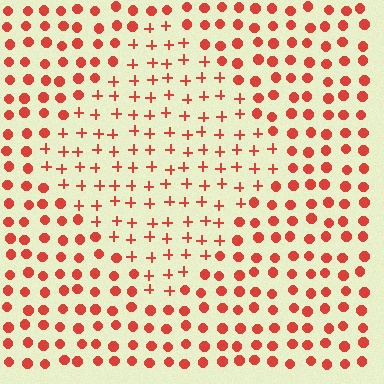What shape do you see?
I see a diamond.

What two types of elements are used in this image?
The image uses plus signs inside the diamond region and circles outside it.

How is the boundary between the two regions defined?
The boundary is defined by a change in element shape: plus signs inside vs. circles outside. All elements share the same color and spacing.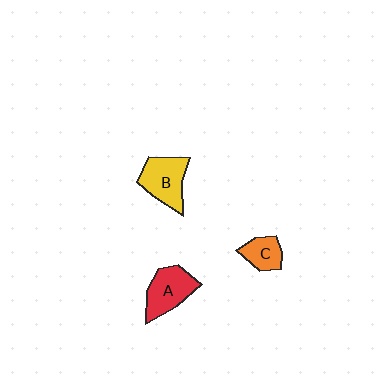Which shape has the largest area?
Shape B (yellow).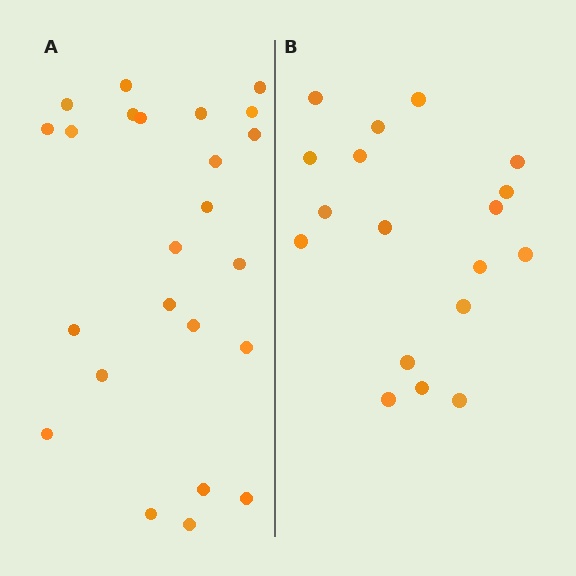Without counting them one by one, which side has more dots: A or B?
Region A (the left region) has more dots.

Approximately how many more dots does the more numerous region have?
Region A has about 6 more dots than region B.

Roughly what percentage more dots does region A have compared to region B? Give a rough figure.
About 35% more.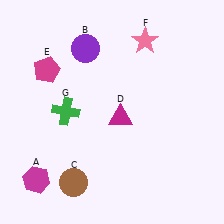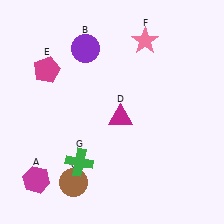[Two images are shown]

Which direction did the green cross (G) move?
The green cross (G) moved down.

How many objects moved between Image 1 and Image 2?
1 object moved between the two images.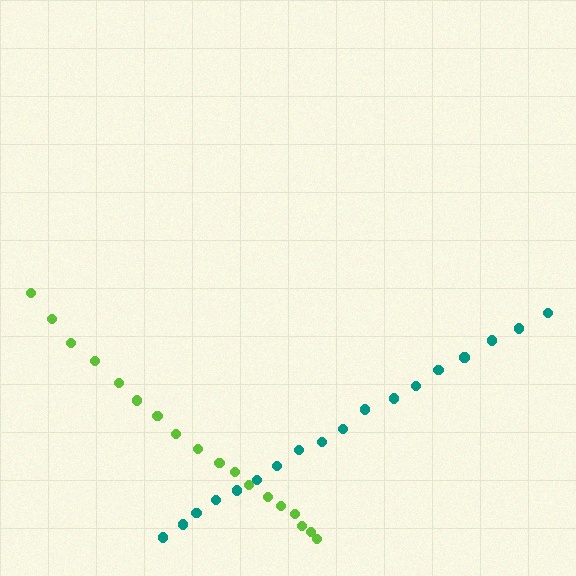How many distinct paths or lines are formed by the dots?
There are 2 distinct paths.